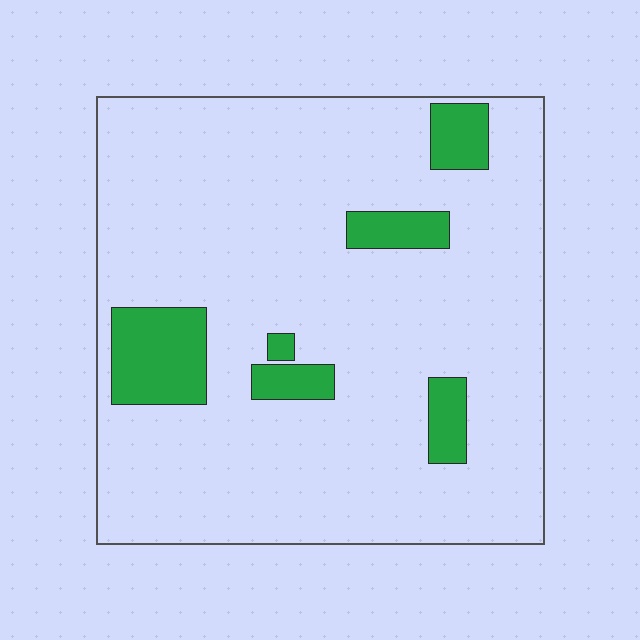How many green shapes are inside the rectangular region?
6.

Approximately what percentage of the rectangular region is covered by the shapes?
Approximately 10%.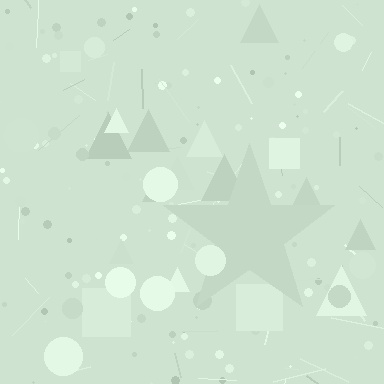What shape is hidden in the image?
A star is hidden in the image.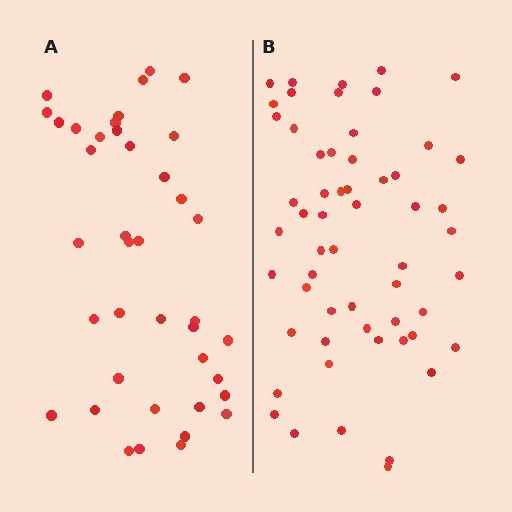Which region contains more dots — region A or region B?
Region B (the right region) has more dots.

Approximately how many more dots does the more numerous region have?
Region B has approximately 15 more dots than region A.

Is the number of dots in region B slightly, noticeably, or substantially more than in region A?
Region B has noticeably more, but not dramatically so. The ratio is roughly 1.4 to 1.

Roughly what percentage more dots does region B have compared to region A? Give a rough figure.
About 40% more.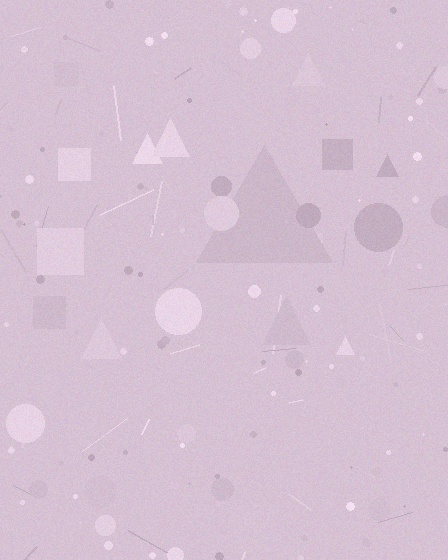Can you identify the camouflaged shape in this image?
The camouflaged shape is a triangle.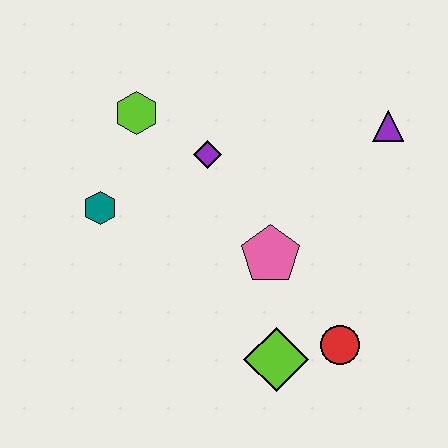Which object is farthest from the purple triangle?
The teal hexagon is farthest from the purple triangle.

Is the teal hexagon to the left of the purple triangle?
Yes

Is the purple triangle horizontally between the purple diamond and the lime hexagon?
No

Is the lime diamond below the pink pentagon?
Yes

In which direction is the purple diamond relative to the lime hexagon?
The purple diamond is to the right of the lime hexagon.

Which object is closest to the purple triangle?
The pink pentagon is closest to the purple triangle.